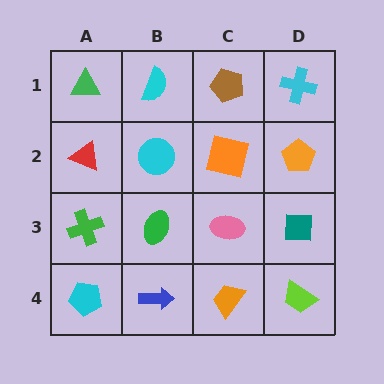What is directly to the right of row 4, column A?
A blue arrow.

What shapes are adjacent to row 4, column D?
A teal square (row 3, column D), an orange trapezoid (row 4, column C).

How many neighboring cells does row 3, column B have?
4.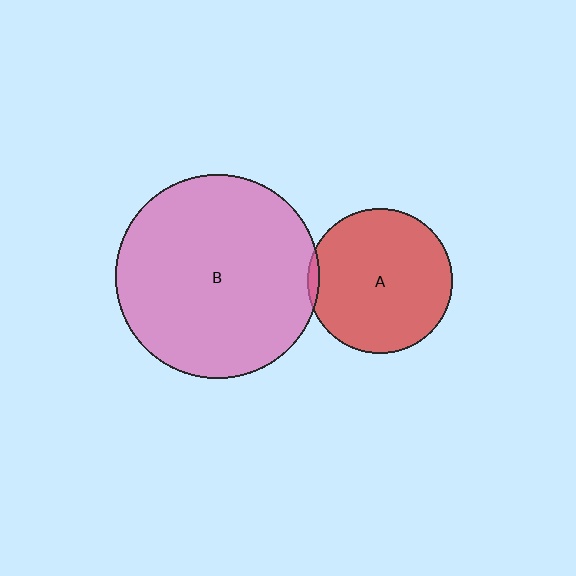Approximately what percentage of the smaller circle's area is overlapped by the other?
Approximately 5%.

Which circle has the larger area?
Circle B (pink).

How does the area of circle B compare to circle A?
Approximately 2.0 times.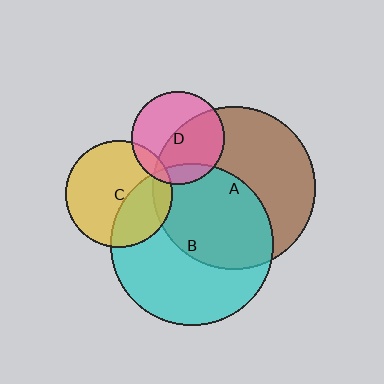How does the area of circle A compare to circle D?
Approximately 3.1 times.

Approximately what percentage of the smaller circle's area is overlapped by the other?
Approximately 45%.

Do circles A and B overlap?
Yes.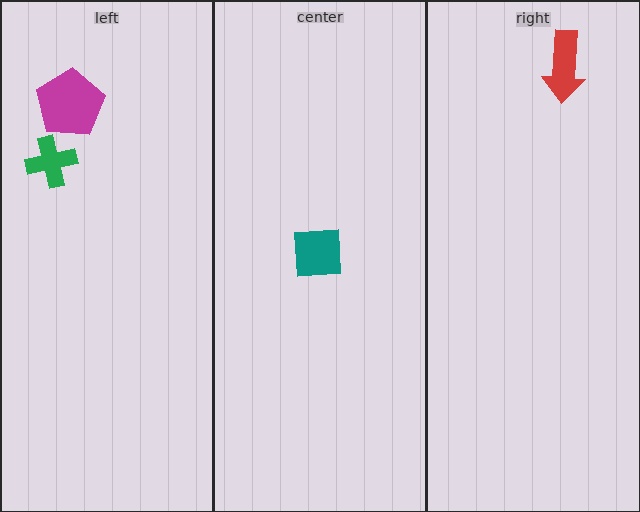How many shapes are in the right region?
1.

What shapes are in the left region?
The magenta pentagon, the green cross.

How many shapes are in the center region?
1.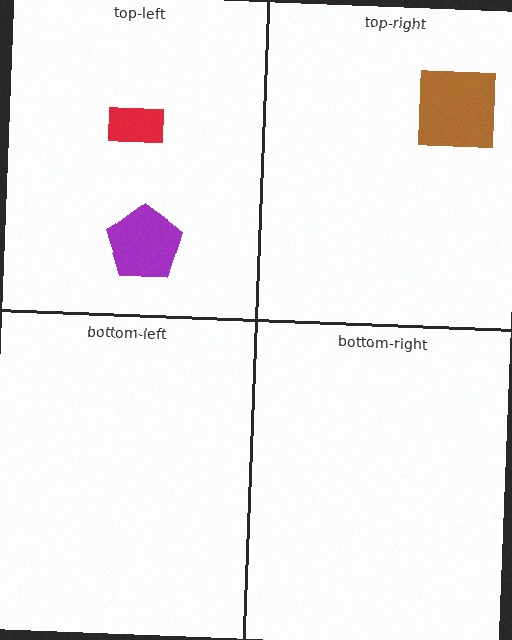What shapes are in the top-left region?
The purple pentagon, the red rectangle.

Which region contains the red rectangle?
The top-left region.